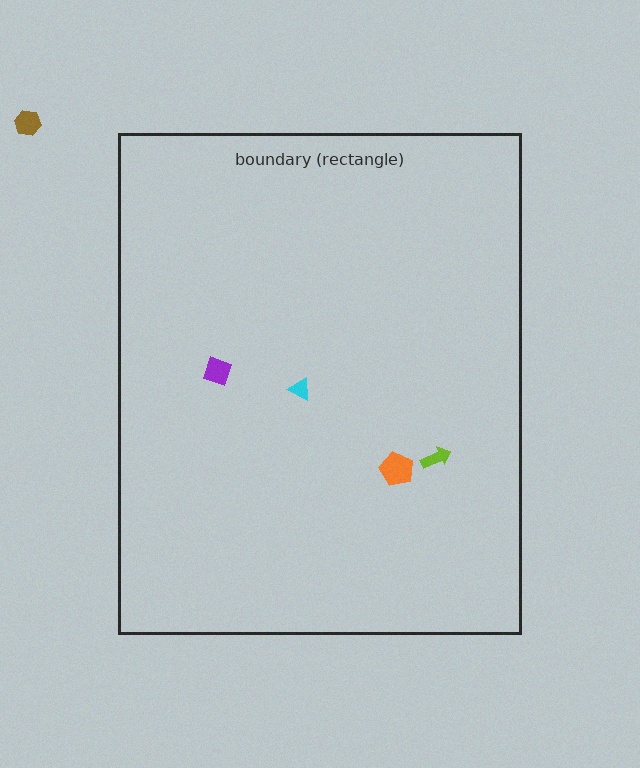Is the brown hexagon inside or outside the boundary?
Outside.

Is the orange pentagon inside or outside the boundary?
Inside.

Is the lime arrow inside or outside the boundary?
Inside.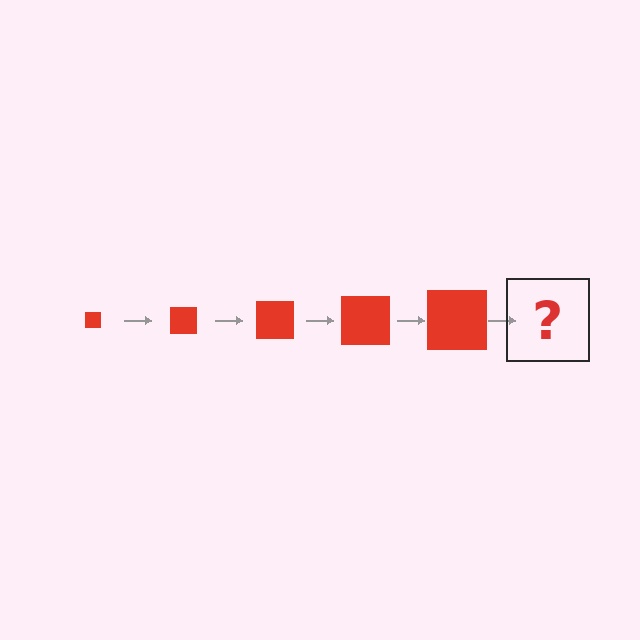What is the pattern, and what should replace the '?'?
The pattern is that the square gets progressively larger each step. The '?' should be a red square, larger than the previous one.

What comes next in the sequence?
The next element should be a red square, larger than the previous one.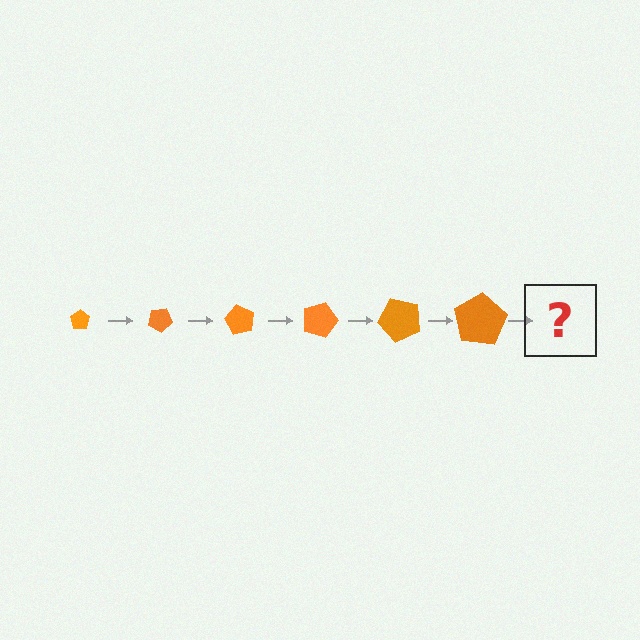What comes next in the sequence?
The next element should be a pentagon, larger than the previous one and rotated 180 degrees from the start.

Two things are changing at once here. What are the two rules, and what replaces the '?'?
The two rules are that the pentagon grows larger each step and it rotates 30 degrees each step. The '?' should be a pentagon, larger than the previous one and rotated 180 degrees from the start.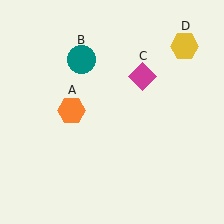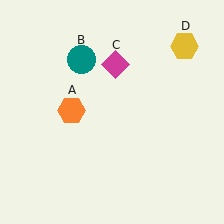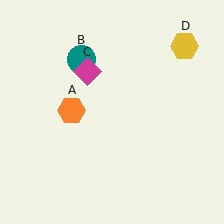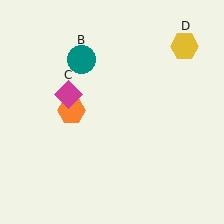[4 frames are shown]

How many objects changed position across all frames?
1 object changed position: magenta diamond (object C).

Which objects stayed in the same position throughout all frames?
Orange hexagon (object A) and teal circle (object B) and yellow hexagon (object D) remained stationary.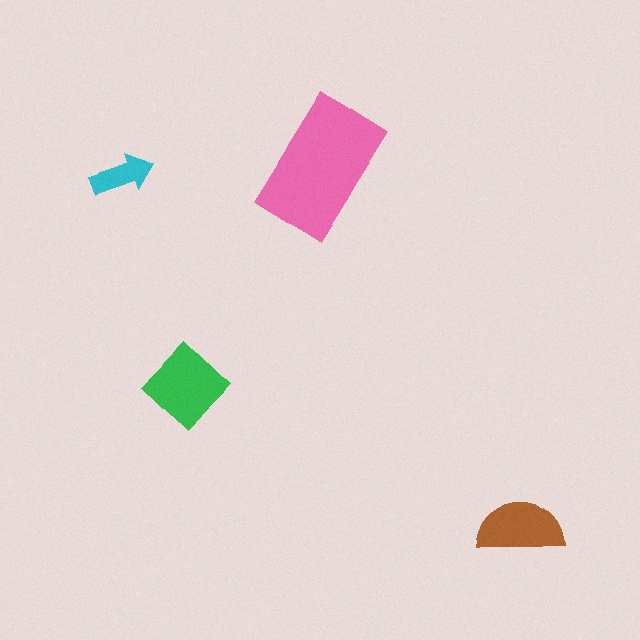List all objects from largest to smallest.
The pink rectangle, the green diamond, the brown semicircle, the cyan arrow.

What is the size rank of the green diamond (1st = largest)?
2nd.